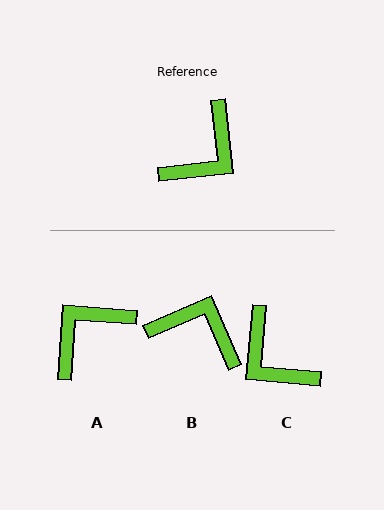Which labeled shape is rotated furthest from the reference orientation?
A, about 169 degrees away.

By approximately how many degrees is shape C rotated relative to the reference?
Approximately 102 degrees clockwise.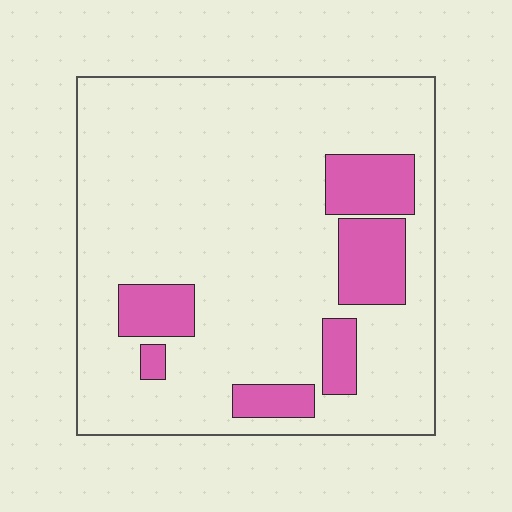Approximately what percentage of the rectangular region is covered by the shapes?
Approximately 15%.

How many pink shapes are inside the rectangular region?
6.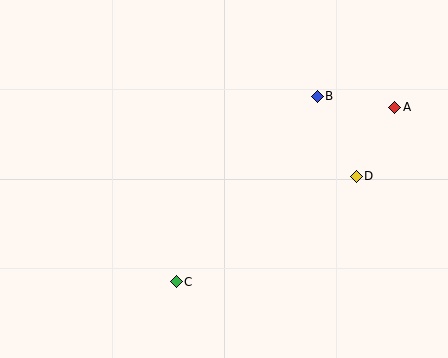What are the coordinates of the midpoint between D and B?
The midpoint between D and B is at (337, 136).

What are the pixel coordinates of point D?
Point D is at (356, 176).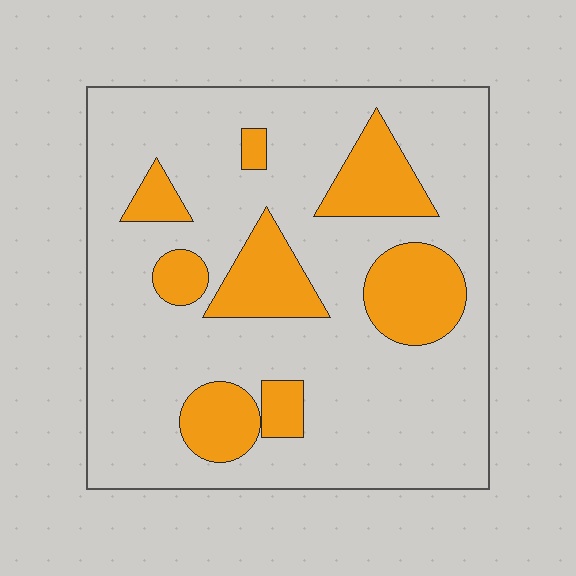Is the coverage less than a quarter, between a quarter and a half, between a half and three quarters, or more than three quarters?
Less than a quarter.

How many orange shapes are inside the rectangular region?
8.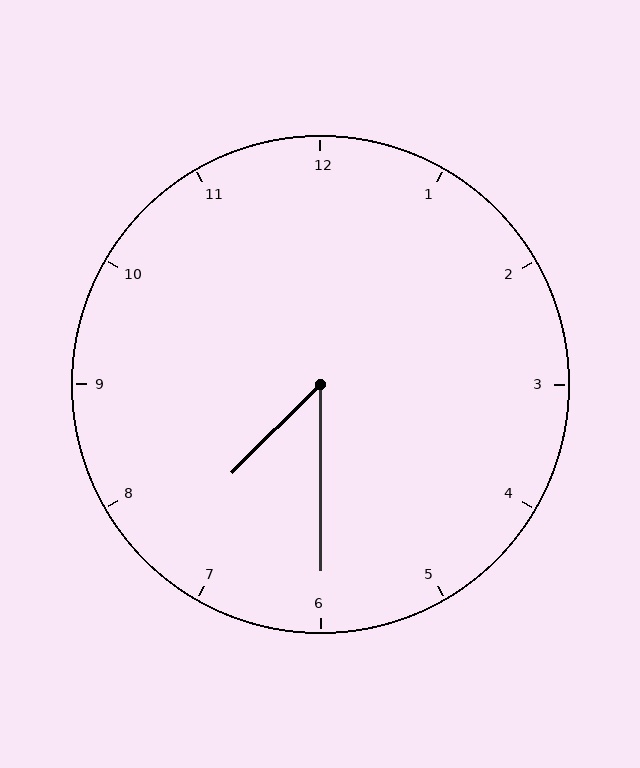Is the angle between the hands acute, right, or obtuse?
It is acute.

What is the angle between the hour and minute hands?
Approximately 45 degrees.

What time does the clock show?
7:30.